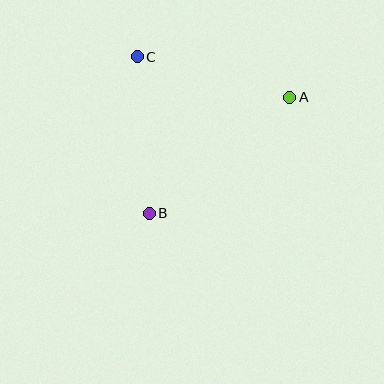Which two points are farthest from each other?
Points A and B are farthest from each other.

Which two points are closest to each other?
Points B and C are closest to each other.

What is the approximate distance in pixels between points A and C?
The distance between A and C is approximately 158 pixels.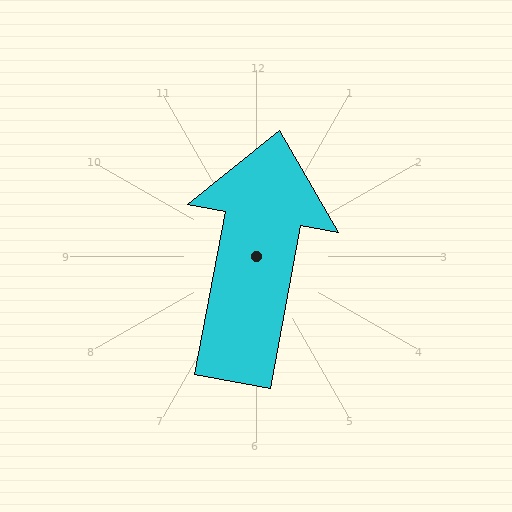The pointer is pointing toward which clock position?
Roughly 12 o'clock.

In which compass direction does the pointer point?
North.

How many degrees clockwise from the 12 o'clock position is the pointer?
Approximately 10 degrees.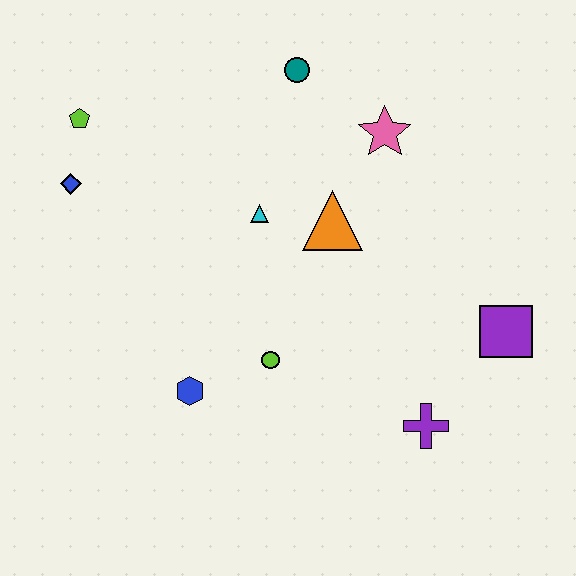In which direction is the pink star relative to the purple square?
The pink star is above the purple square.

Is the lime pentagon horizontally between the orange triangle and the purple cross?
No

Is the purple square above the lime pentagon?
No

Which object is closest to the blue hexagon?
The lime circle is closest to the blue hexagon.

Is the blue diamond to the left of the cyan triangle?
Yes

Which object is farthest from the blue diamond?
The purple square is farthest from the blue diamond.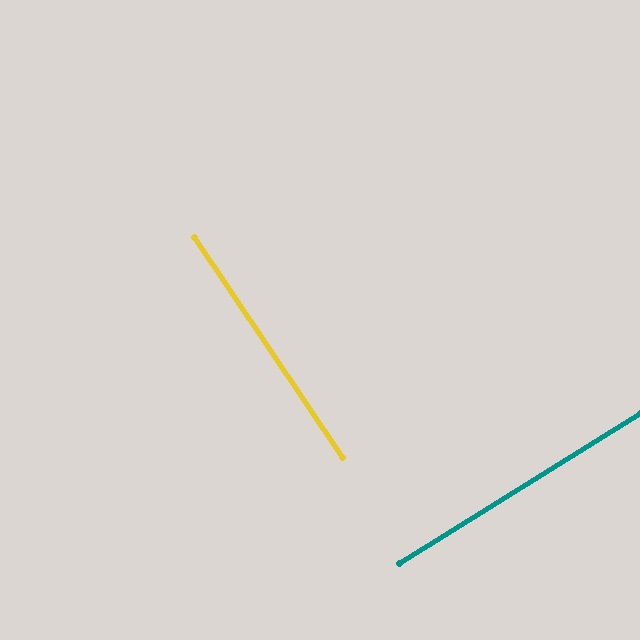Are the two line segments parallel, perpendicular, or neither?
Perpendicular — they meet at approximately 88°.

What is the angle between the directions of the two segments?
Approximately 88 degrees.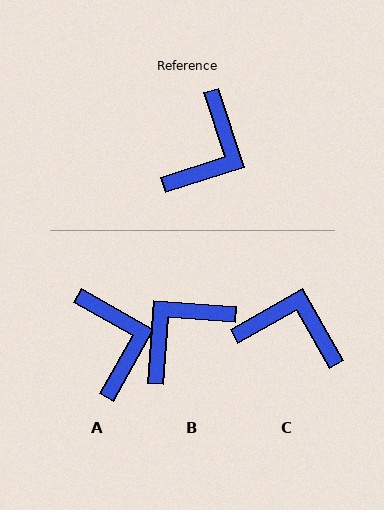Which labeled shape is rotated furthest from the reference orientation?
B, about 158 degrees away.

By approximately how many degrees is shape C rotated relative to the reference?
Approximately 102 degrees counter-clockwise.